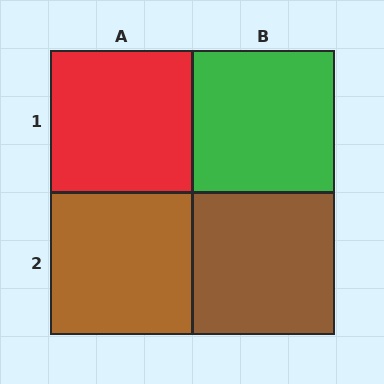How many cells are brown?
2 cells are brown.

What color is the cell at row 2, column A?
Brown.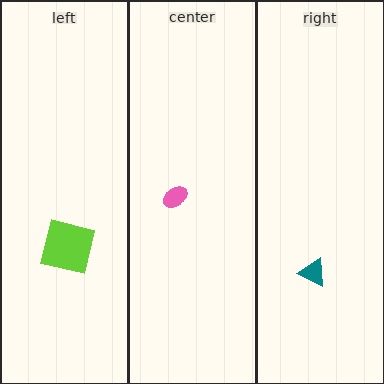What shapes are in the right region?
The teal triangle.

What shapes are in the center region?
The pink ellipse.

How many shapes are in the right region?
1.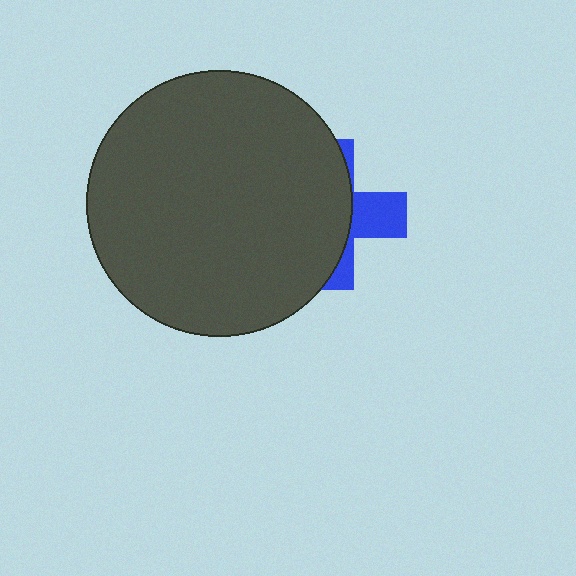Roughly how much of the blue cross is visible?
A small part of it is visible (roughly 32%).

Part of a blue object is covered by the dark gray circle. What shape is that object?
It is a cross.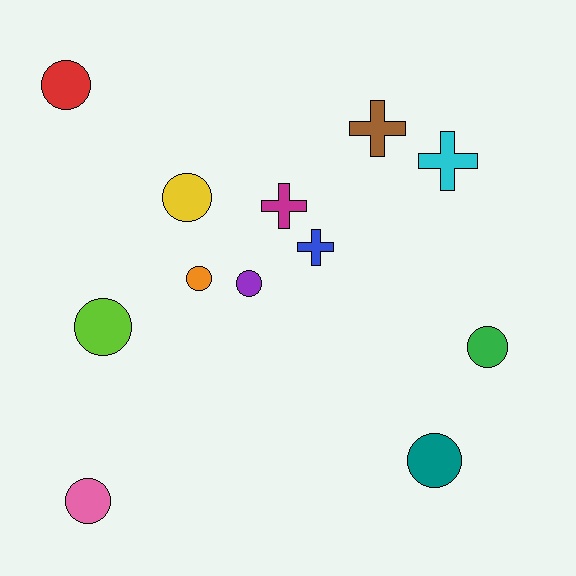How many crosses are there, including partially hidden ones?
There are 4 crosses.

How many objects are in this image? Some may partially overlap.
There are 12 objects.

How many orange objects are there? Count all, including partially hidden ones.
There is 1 orange object.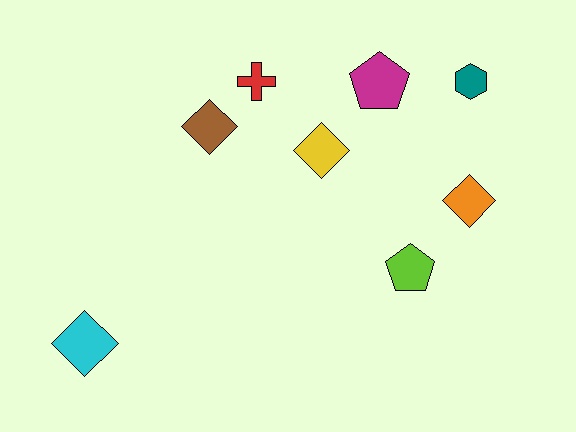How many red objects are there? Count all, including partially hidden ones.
There is 1 red object.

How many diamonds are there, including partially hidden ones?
There are 4 diamonds.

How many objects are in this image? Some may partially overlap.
There are 8 objects.